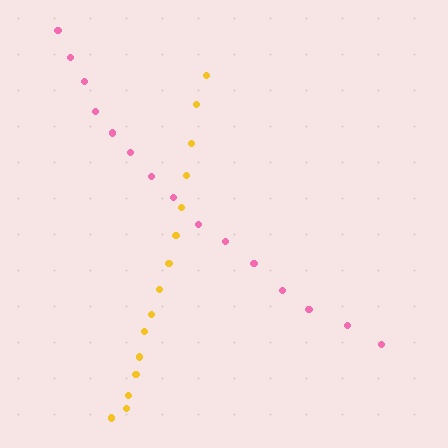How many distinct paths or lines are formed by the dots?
There are 2 distinct paths.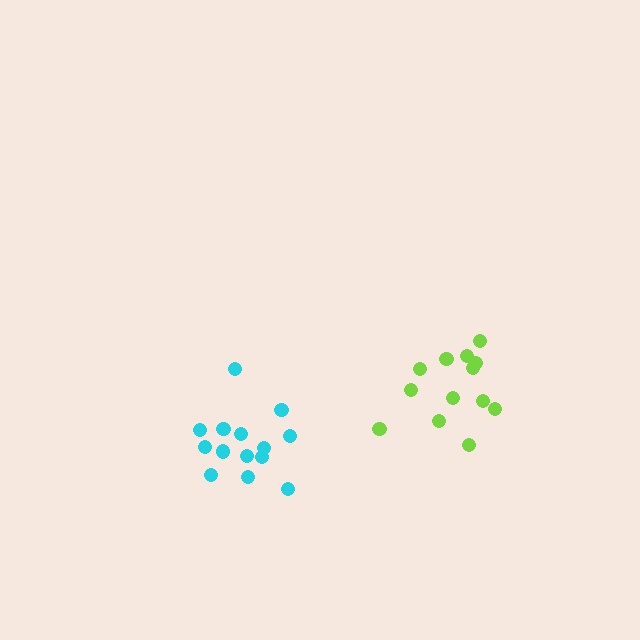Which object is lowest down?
The cyan cluster is bottommost.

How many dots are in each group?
Group 1: 13 dots, Group 2: 14 dots (27 total).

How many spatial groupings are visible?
There are 2 spatial groupings.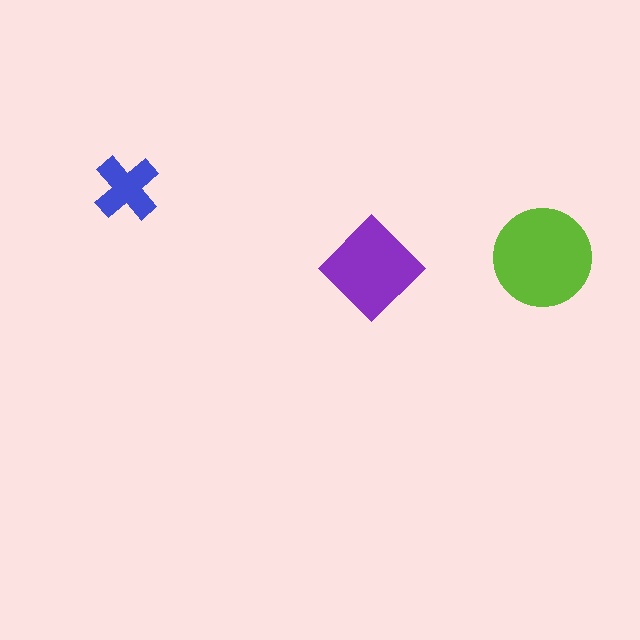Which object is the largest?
The lime circle.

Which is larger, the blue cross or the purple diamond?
The purple diamond.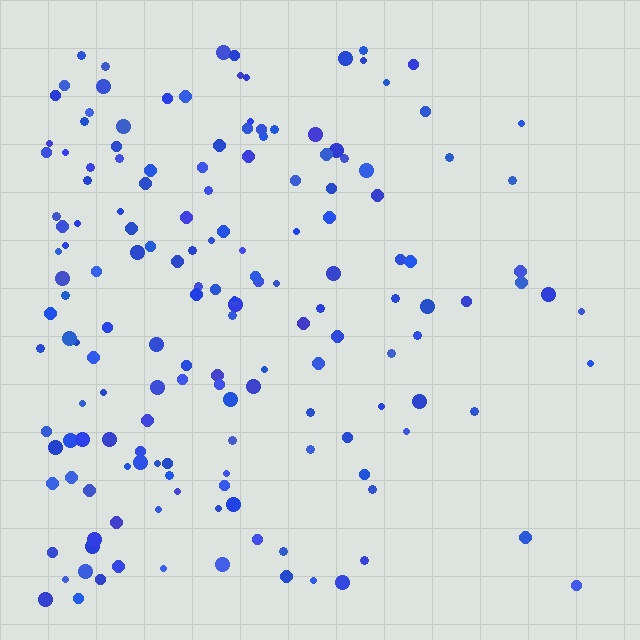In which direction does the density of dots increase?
From right to left, with the left side densest.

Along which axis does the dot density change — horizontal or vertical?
Horizontal.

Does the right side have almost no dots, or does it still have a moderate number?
Still a moderate number, just noticeably fewer than the left.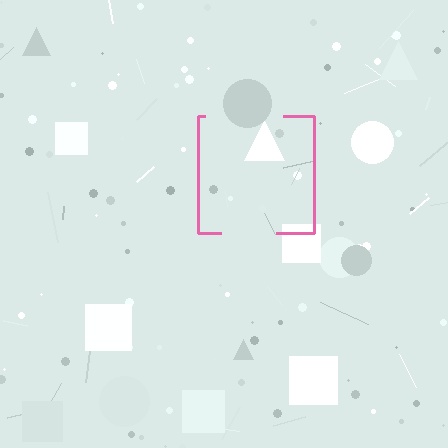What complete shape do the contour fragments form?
The contour fragments form a square.